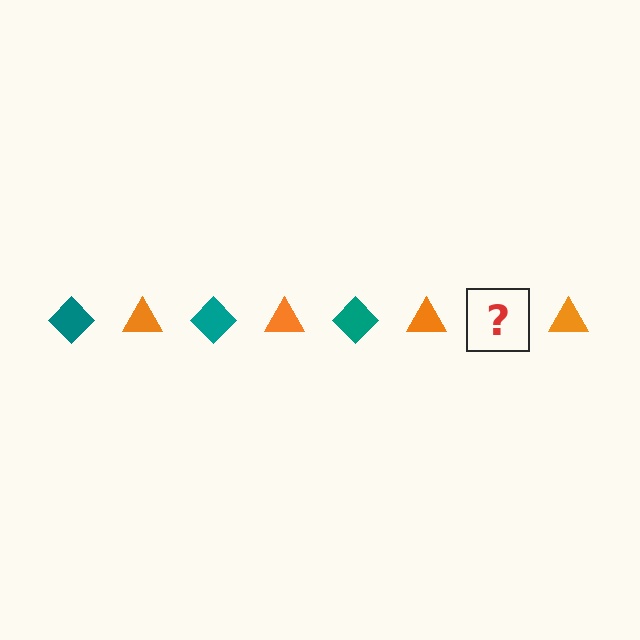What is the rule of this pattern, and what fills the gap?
The rule is that the pattern alternates between teal diamond and orange triangle. The gap should be filled with a teal diamond.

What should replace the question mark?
The question mark should be replaced with a teal diamond.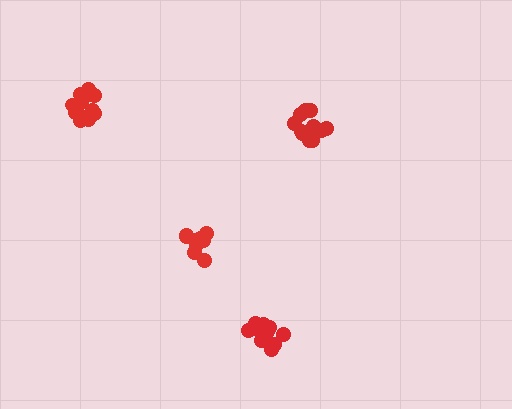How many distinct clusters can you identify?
There are 4 distinct clusters.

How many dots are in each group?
Group 1: 11 dots, Group 2: 12 dots, Group 3: 9 dots, Group 4: 12 dots (44 total).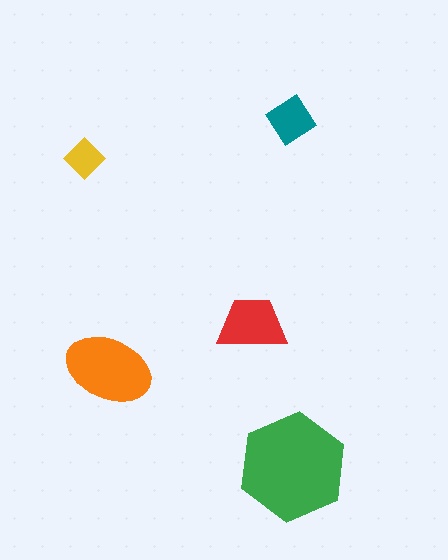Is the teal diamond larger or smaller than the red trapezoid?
Smaller.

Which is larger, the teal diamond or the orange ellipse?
The orange ellipse.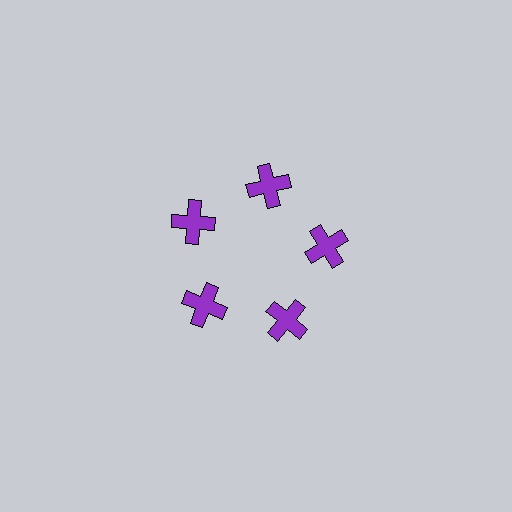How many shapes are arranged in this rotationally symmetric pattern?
There are 5 shapes, arranged in 5 groups of 1.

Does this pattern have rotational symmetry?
Yes, this pattern has 5-fold rotational symmetry. It looks the same after rotating 72 degrees around the center.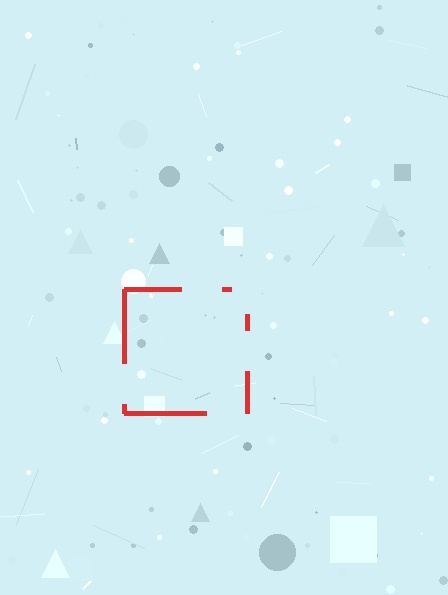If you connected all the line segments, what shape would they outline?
They would outline a square.